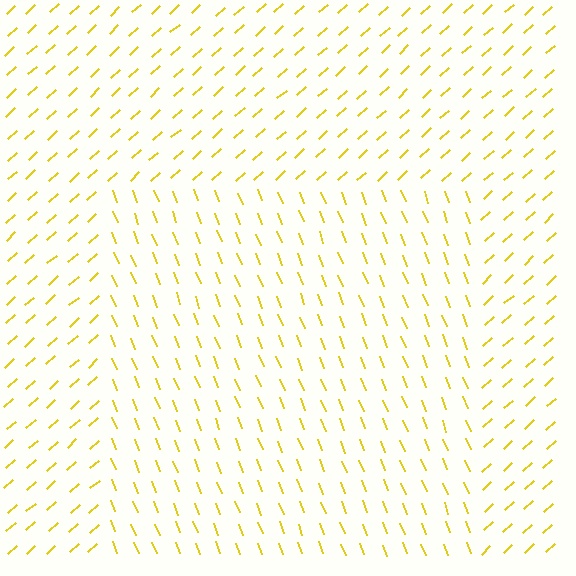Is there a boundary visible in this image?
Yes, there is a texture boundary formed by a change in line orientation.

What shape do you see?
I see a rectangle.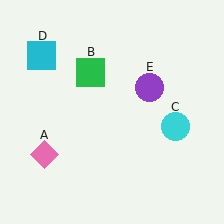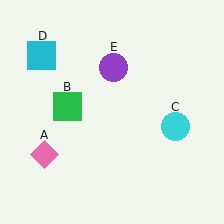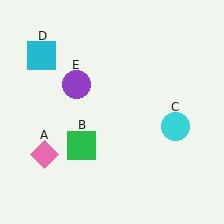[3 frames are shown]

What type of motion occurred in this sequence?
The green square (object B), purple circle (object E) rotated counterclockwise around the center of the scene.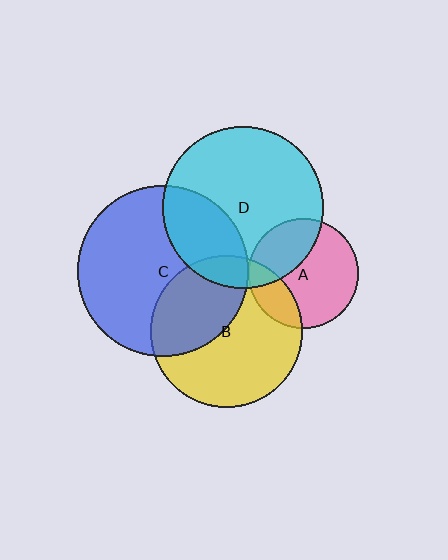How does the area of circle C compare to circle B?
Approximately 1.3 times.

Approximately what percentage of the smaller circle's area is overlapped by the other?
Approximately 40%.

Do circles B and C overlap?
Yes.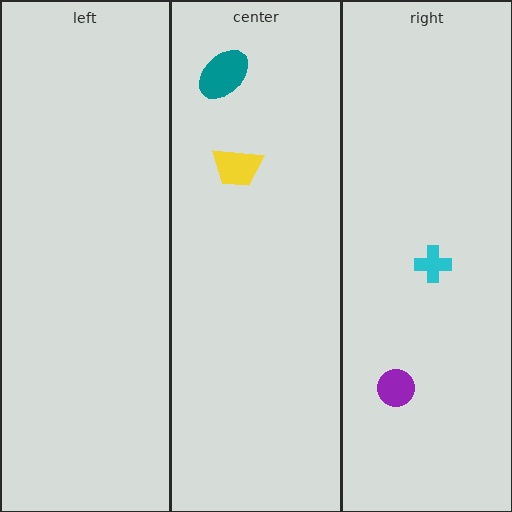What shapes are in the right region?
The purple circle, the cyan cross.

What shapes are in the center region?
The yellow trapezoid, the teal ellipse.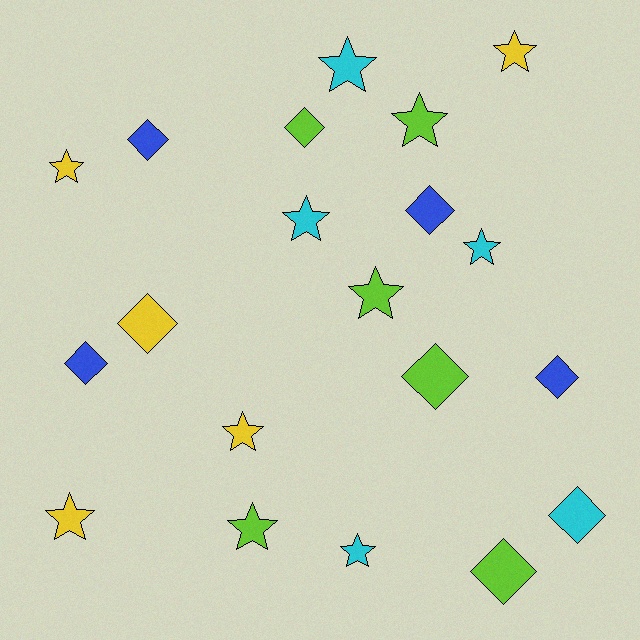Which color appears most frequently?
Lime, with 6 objects.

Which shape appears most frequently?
Star, with 11 objects.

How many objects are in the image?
There are 20 objects.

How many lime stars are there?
There are 3 lime stars.